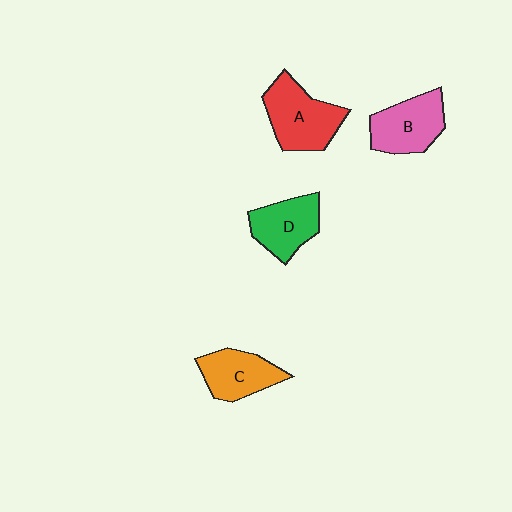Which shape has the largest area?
Shape A (red).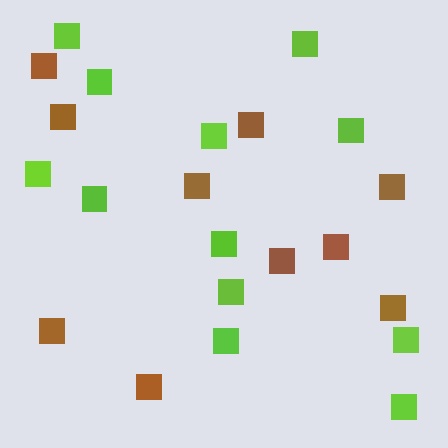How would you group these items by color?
There are 2 groups: one group of lime squares (12) and one group of brown squares (10).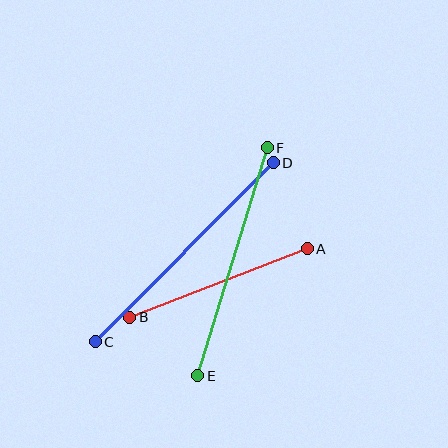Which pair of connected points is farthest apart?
Points C and D are farthest apart.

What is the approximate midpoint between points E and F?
The midpoint is at approximately (232, 262) pixels.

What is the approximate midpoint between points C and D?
The midpoint is at approximately (184, 252) pixels.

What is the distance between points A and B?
The distance is approximately 190 pixels.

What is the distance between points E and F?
The distance is approximately 239 pixels.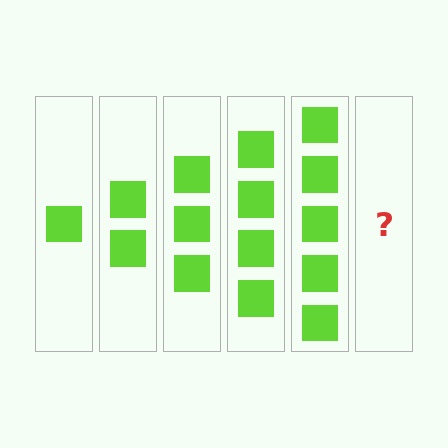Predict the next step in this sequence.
The next step is 6 squares.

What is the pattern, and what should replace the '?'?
The pattern is that each step adds one more square. The '?' should be 6 squares.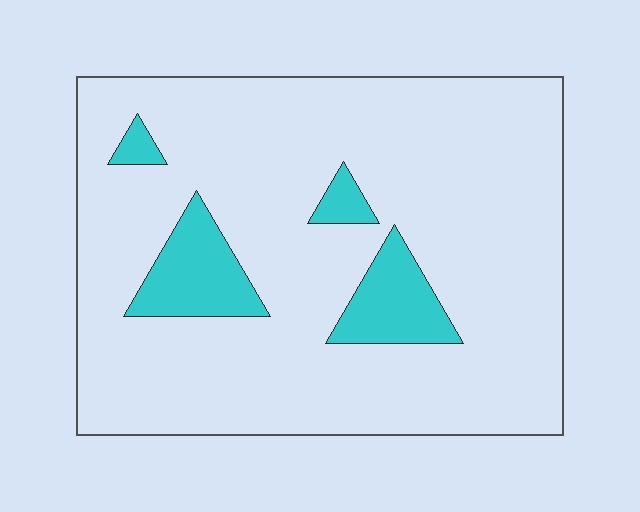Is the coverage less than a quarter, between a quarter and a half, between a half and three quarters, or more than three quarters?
Less than a quarter.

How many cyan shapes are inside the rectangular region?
4.